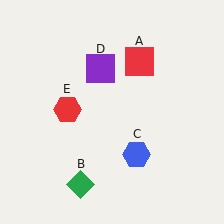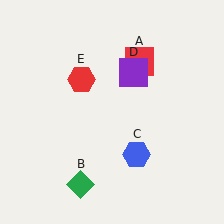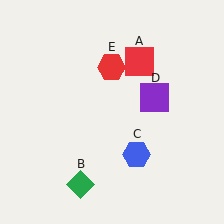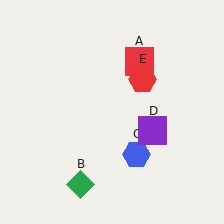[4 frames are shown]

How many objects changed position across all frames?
2 objects changed position: purple square (object D), red hexagon (object E).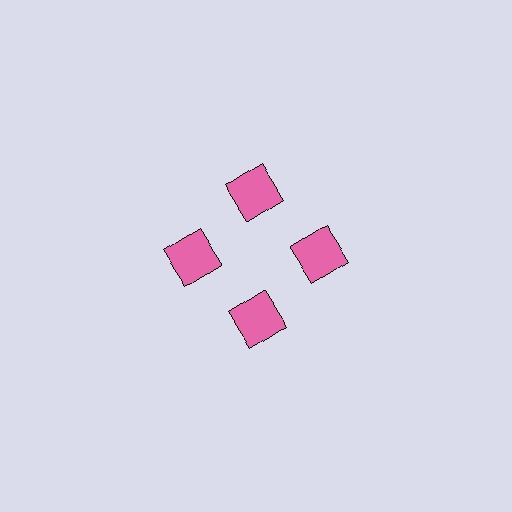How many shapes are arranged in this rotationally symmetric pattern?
There are 4 shapes, arranged in 4 groups of 1.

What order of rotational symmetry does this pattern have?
This pattern has 4-fold rotational symmetry.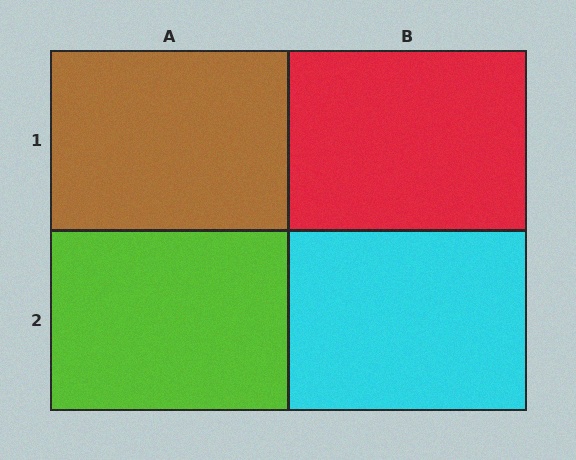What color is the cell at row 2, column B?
Cyan.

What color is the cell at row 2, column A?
Lime.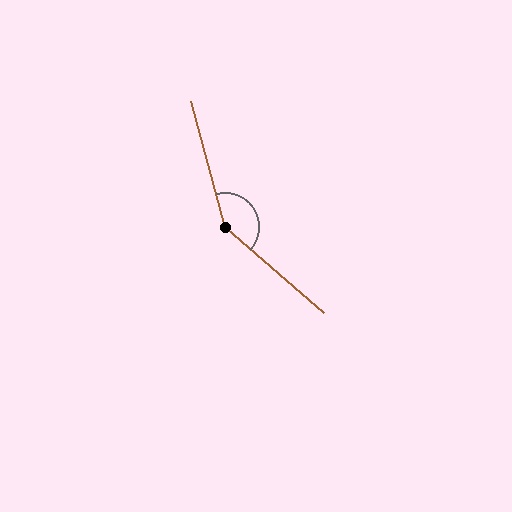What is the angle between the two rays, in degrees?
Approximately 147 degrees.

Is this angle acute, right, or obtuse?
It is obtuse.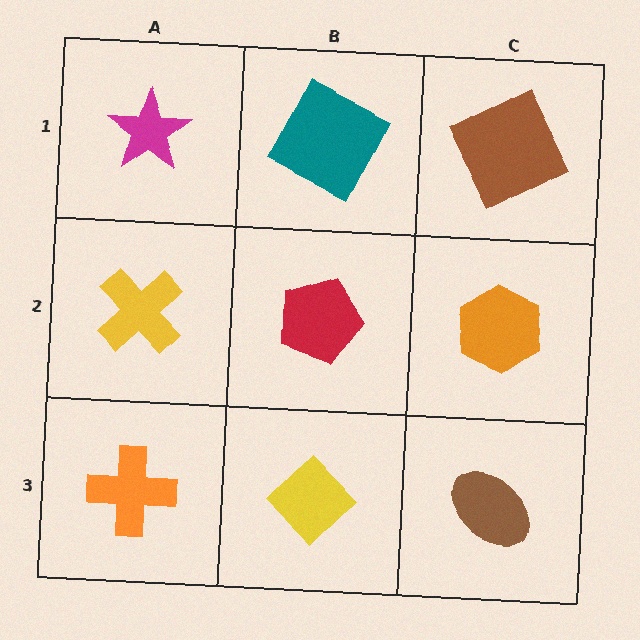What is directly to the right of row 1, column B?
A brown square.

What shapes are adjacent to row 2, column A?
A magenta star (row 1, column A), an orange cross (row 3, column A), a red pentagon (row 2, column B).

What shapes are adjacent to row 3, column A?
A yellow cross (row 2, column A), a yellow diamond (row 3, column B).